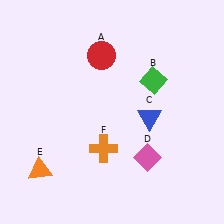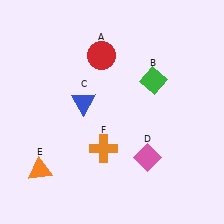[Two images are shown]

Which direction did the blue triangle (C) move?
The blue triangle (C) moved left.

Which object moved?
The blue triangle (C) moved left.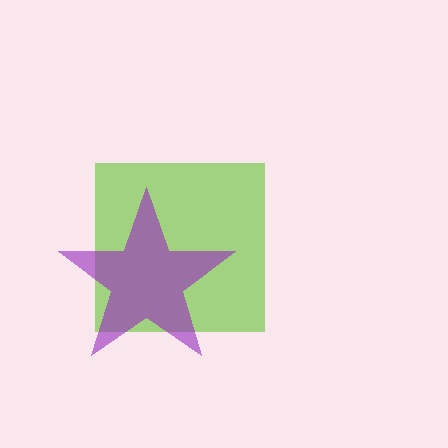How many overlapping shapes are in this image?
There are 2 overlapping shapes in the image.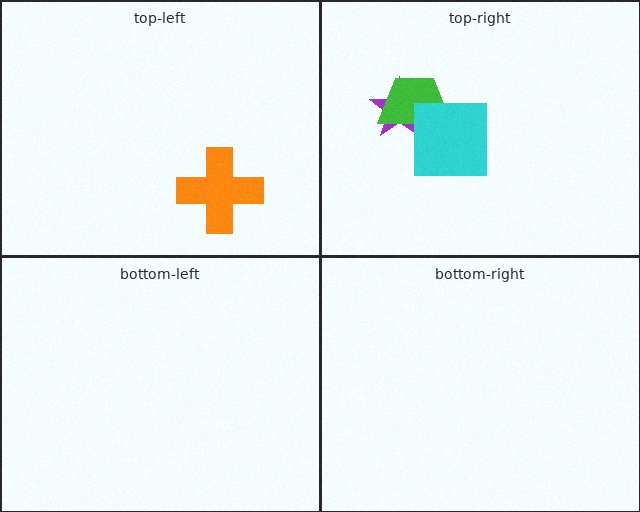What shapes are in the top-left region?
The orange cross.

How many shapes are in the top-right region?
3.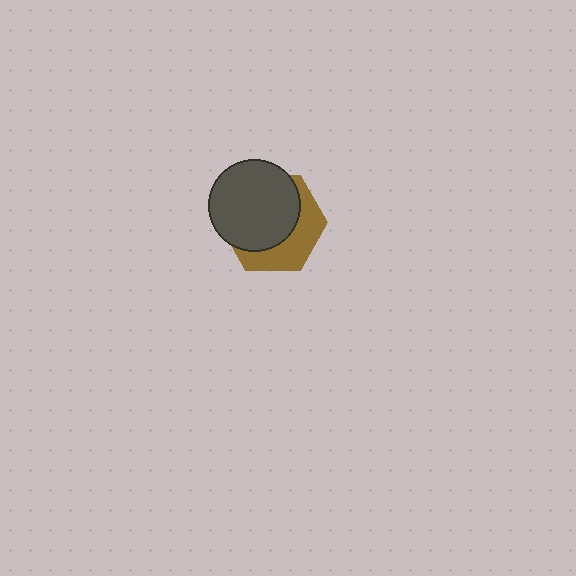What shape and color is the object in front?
The object in front is a dark gray circle.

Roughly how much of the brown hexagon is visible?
A small part of it is visible (roughly 39%).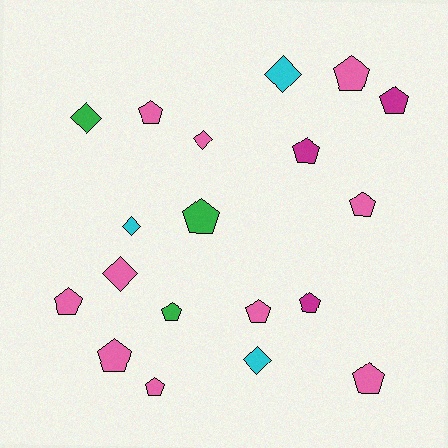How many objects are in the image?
There are 19 objects.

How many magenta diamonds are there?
There are no magenta diamonds.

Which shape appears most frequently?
Pentagon, with 13 objects.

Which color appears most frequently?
Pink, with 10 objects.